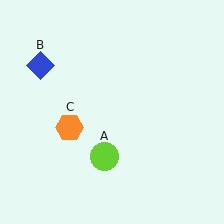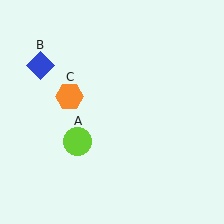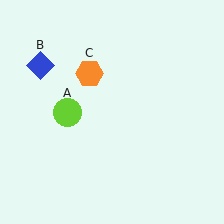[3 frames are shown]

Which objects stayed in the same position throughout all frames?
Blue diamond (object B) remained stationary.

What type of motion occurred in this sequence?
The lime circle (object A), orange hexagon (object C) rotated clockwise around the center of the scene.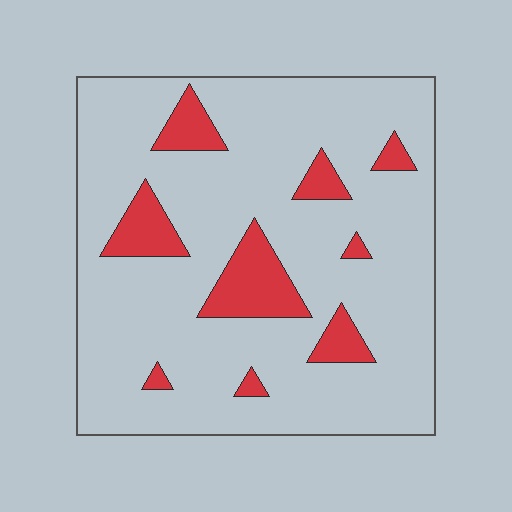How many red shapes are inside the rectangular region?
9.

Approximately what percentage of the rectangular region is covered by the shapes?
Approximately 15%.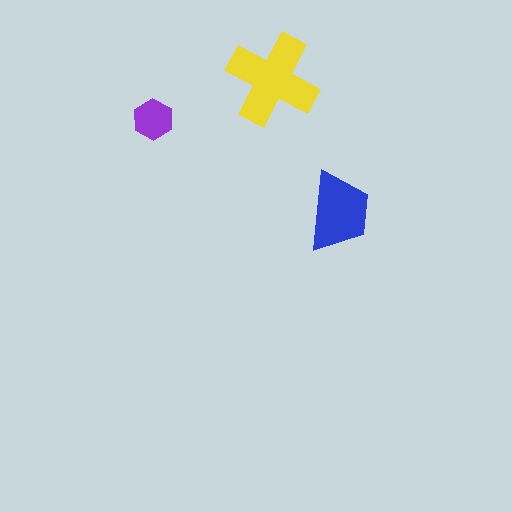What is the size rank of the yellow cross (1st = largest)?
1st.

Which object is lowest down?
The blue trapezoid is bottommost.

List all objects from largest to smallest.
The yellow cross, the blue trapezoid, the purple hexagon.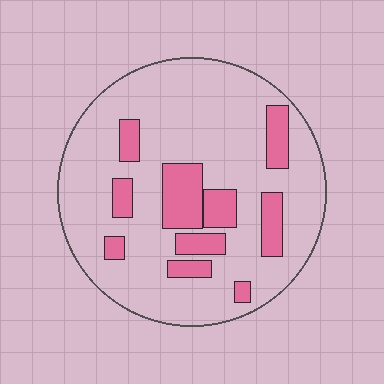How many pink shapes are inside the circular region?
10.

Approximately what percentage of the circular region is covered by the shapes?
Approximately 20%.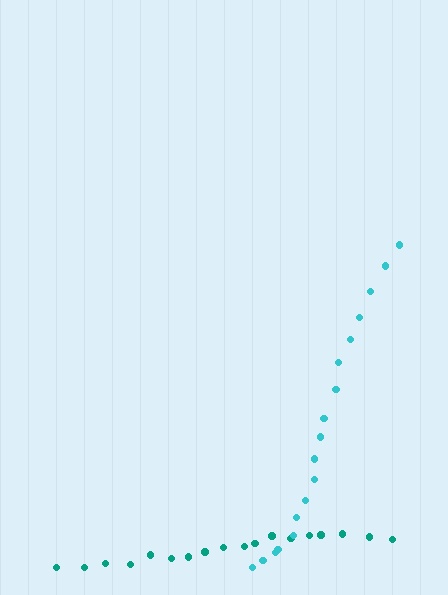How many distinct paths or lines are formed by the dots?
There are 2 distinct paths.